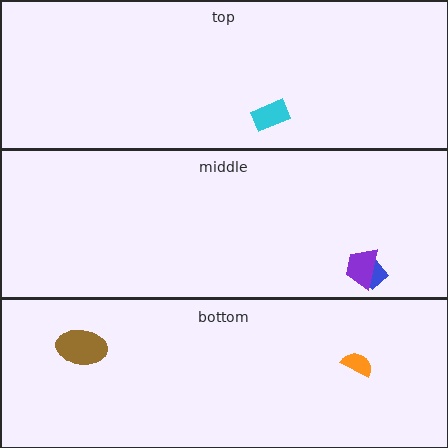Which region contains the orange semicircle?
The bottom region.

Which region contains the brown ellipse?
The bottom region.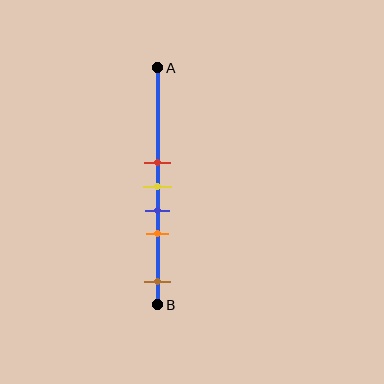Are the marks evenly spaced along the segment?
No, the marks are not evenly spaced.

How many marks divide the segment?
There are 5 marks dividing the segment.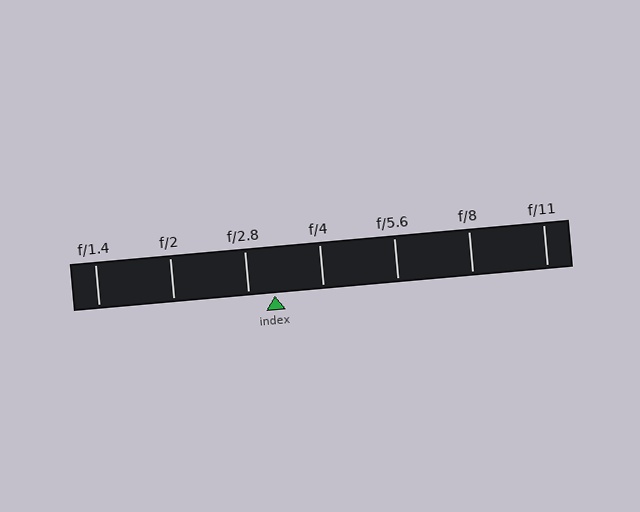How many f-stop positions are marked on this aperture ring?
There are 7 f-stop positions marked.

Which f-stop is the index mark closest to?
The index mark is closest to f/2.8.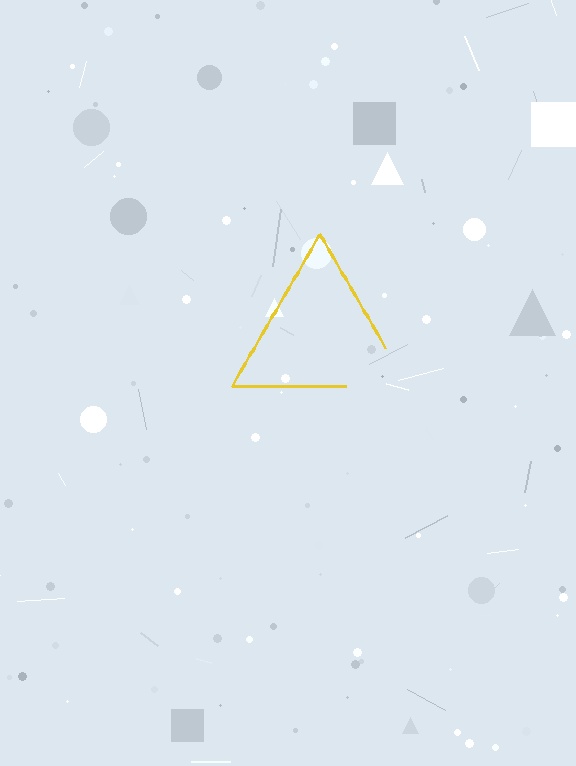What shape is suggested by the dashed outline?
The dashed outline suggests a triangle.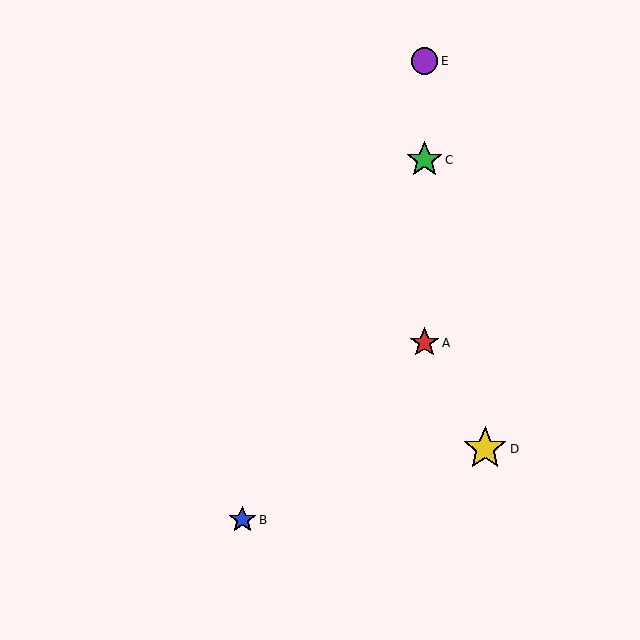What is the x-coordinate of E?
Object E is at x≈424.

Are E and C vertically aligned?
Yes, both are at x≈424.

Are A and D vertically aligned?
No, A is at x≈424 and D is at x≈485.